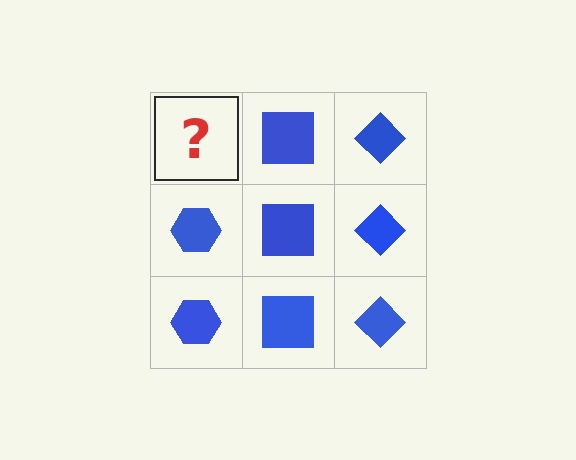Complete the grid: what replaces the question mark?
The question mark should be replaced with a blue hexagon.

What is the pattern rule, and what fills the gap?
The rule is that each column has a consistent shape. The gap should be filled with a blue hexagon.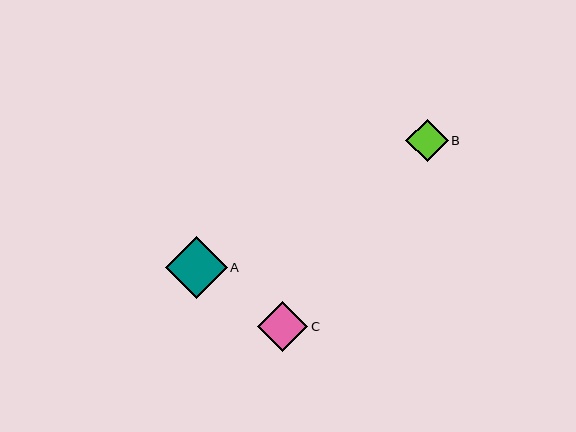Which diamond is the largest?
Diamond A is the largest with a size of approximately 62 pixels.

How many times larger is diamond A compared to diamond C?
Diamond A is approximately 1.2 times the size of diamond C.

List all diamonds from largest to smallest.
From largest to smallest: A, C, B.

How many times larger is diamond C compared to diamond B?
Diamond C is approximately 1.2 times the size of diamond B.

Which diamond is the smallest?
Diamond B is the smallest with a size of approximately 42 pixels.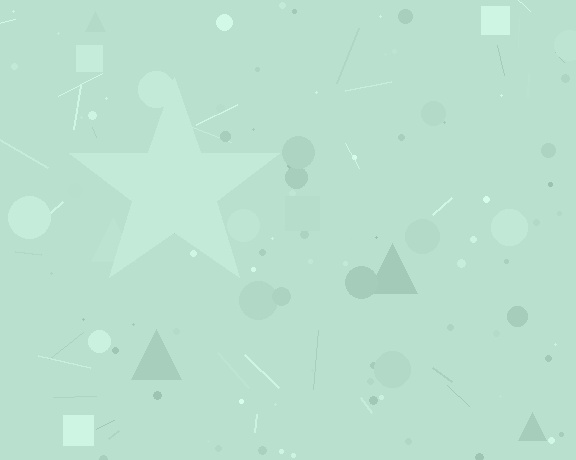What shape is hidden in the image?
A star is hidden in the image.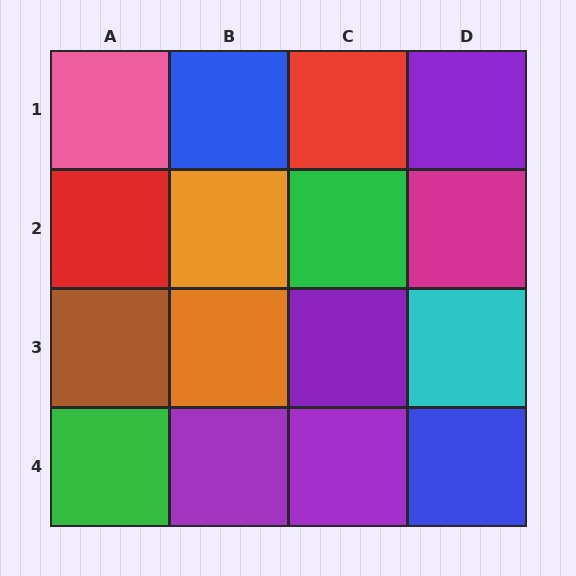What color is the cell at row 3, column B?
Orange.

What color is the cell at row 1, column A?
Pink.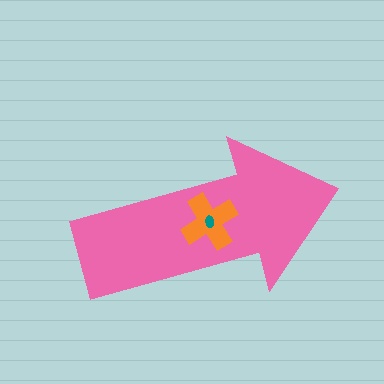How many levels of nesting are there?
3.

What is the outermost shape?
The pink arrow.